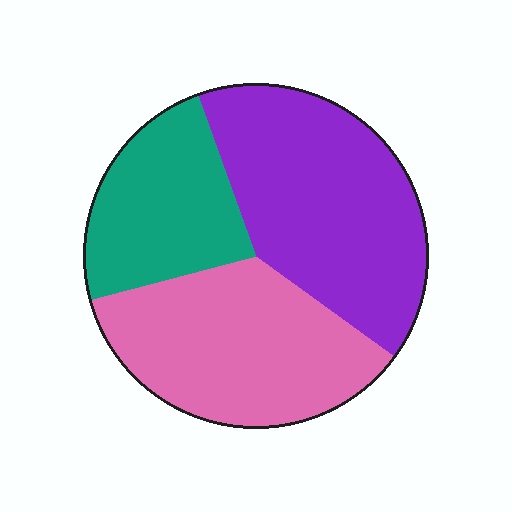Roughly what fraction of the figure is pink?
Pink takes up between a third and a half of the figure.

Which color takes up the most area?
Purple, at roughly 40%.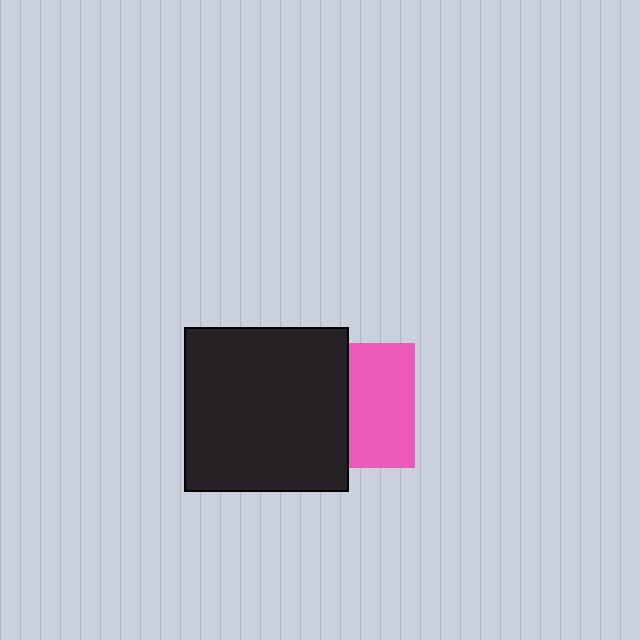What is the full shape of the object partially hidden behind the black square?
The partially hidden object is a pink square.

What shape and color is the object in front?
The object in front is a black square.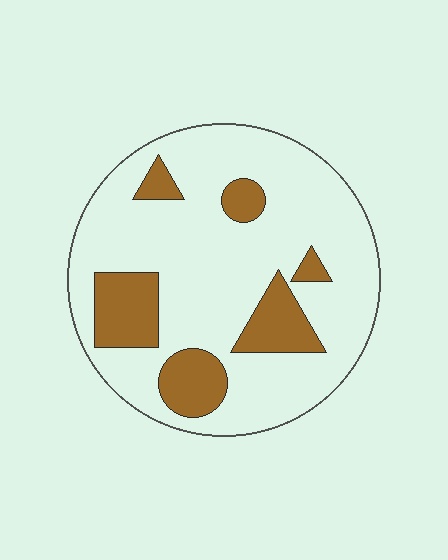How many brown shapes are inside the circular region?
6.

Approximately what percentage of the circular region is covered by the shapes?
Approximately 20%.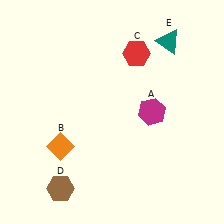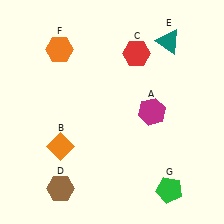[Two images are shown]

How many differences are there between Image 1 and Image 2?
There are 2 differences between the two images.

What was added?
An orange hexagon (F), a green pentagon (G) were added in Image 2.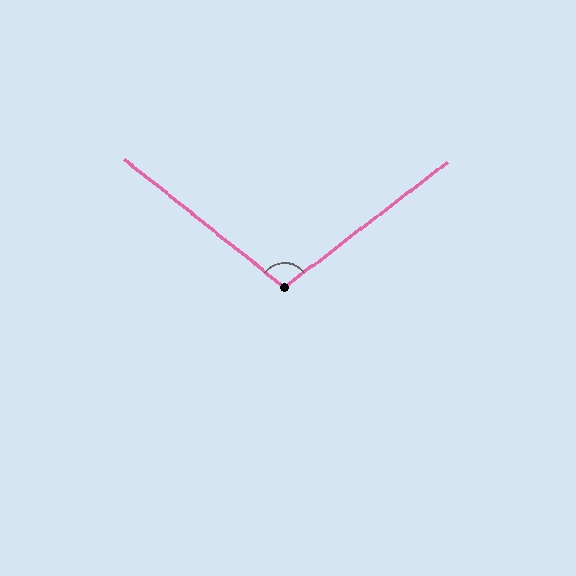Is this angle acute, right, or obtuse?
It is obtuse.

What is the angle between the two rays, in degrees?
Approximately 104 degrees.